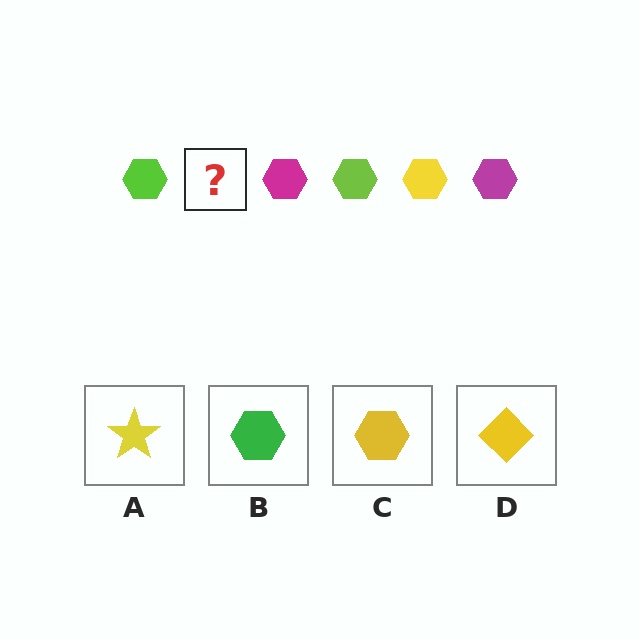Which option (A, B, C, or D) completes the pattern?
C.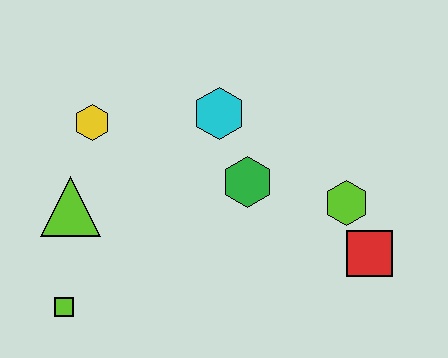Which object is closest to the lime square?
The lime triangle is closest to the lime square.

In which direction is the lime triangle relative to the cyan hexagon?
The lime triangle is to the left of the cyan hexagon.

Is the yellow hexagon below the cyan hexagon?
Yes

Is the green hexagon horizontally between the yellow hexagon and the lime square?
No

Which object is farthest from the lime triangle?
The red square is farthest from the lime triangle.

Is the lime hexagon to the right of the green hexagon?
Yes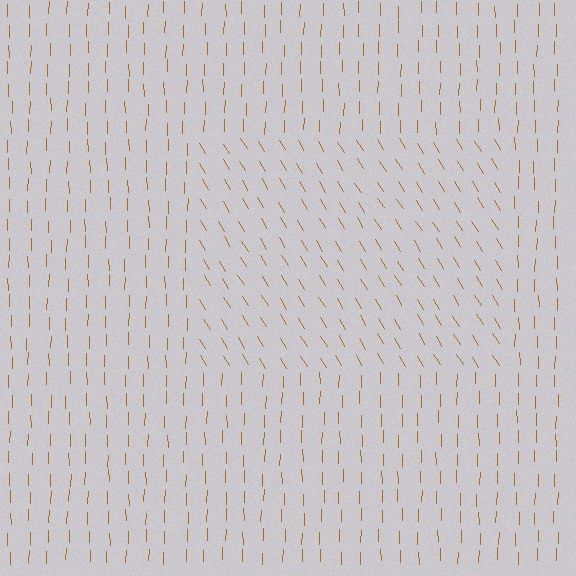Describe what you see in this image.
The image is filled with small brown line segments. A rectangle region in the image has lines oriented differently from the surrounding lines, creating a visible texture boundary.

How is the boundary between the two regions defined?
The boundary is defined purely by a change in line orientation (approximately 32 degrees difference). All lines are the same color and thickness.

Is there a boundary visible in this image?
Yes, there is a texture boundary formed by a change in line orientation.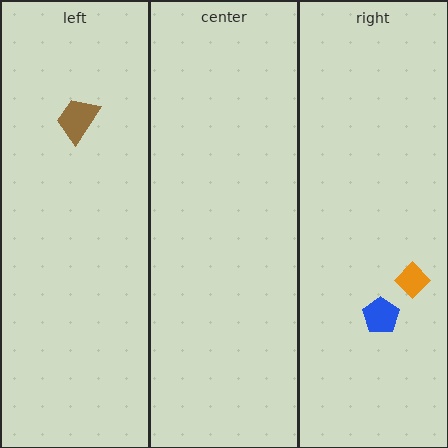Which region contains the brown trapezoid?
The left region.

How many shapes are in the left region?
1.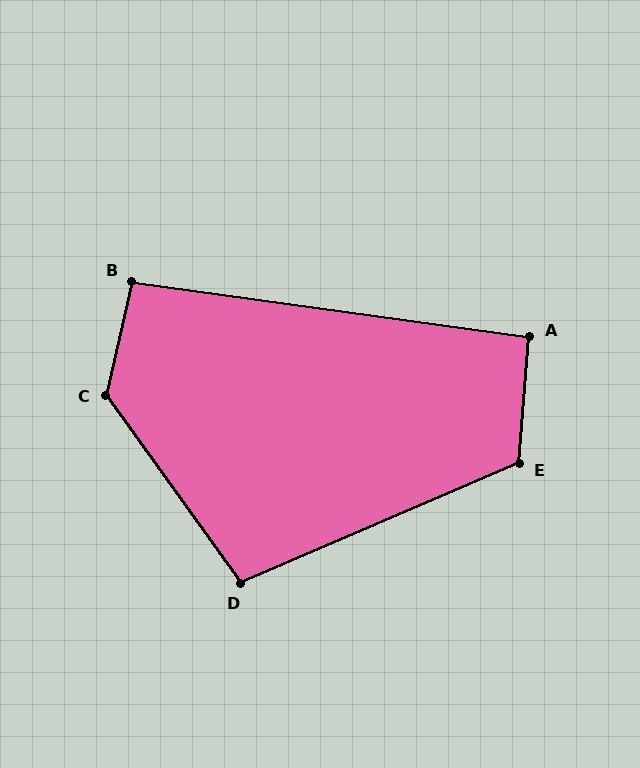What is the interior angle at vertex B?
Approximately 95 degrees (approximately right).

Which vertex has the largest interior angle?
C, at approximately 132 degrees.